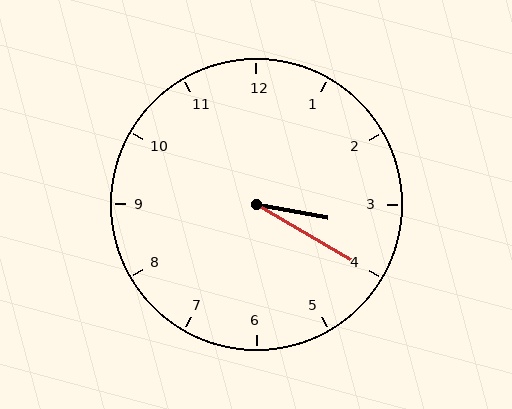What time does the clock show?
3:20.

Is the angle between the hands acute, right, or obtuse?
It is acute.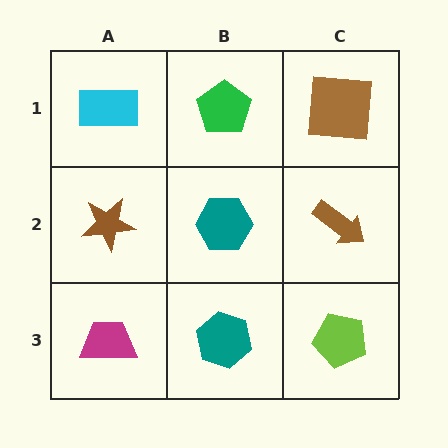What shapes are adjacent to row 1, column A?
A brown star (row 2, column A), a green pentagon (row 1, column B).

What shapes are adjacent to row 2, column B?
A green pentagon (row 1, column B), a teal hexagon (row 3, column B), a brown star (row 2, column A), a brown arrow (row 2, column C).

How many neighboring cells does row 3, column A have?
2.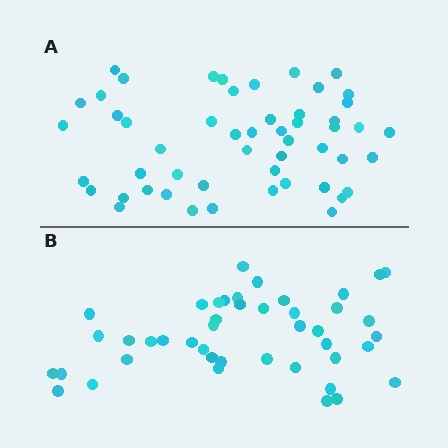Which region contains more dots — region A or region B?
Region A (the top region) has more dots.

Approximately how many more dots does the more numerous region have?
Region A has roughly 8 or so more dots than region B.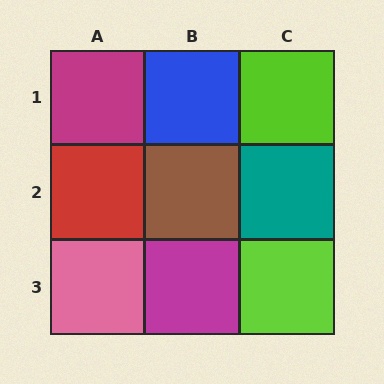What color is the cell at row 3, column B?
Magenta.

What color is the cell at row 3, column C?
Lime.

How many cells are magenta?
2 cells are magenta.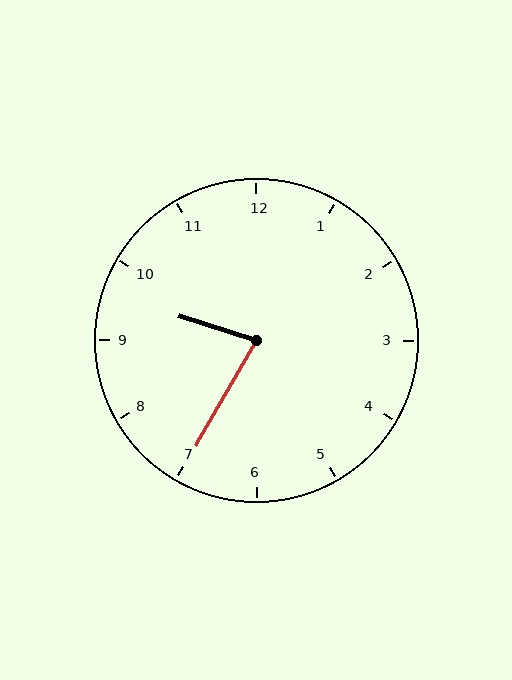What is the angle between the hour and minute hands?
Approximately 78 degrees.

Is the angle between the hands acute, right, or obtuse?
It is acute.